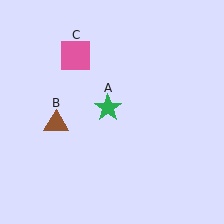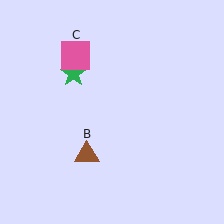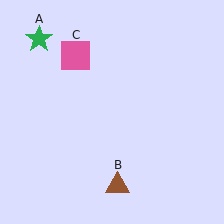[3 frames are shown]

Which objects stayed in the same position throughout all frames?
Pink square (object C) remained stationary.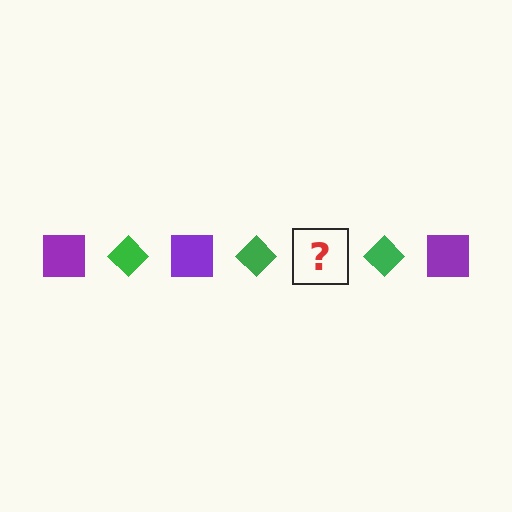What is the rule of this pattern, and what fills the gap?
The rule is that the pattern alternates between purple square and green diamond. The gap should be filled with a purple square.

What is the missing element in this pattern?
The missing element is a purple square.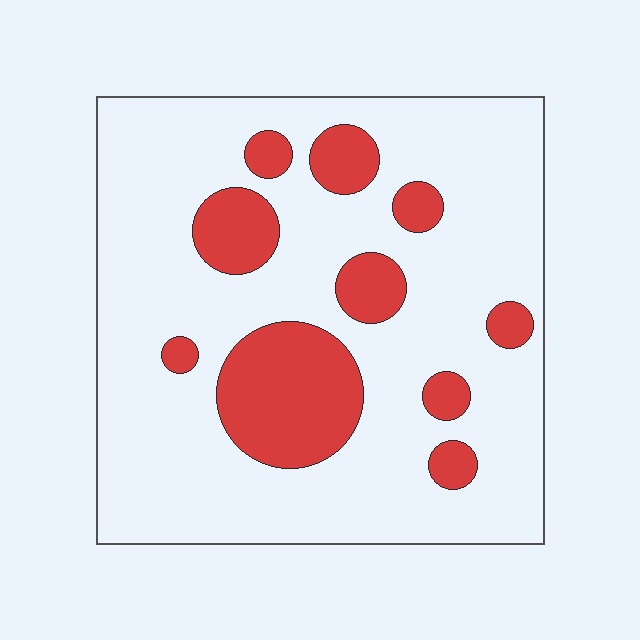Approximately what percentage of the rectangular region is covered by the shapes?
Approximately 20%.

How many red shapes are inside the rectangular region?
10.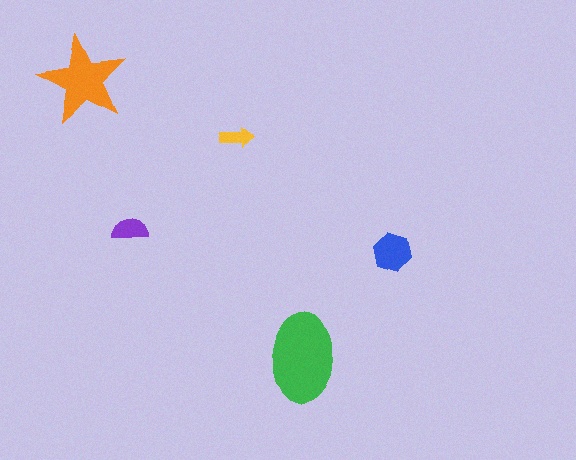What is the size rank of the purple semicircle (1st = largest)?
4th.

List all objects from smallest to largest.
The yellow arrow, the purple semicircle, the blue hexagon, the orange star, the green ellipse.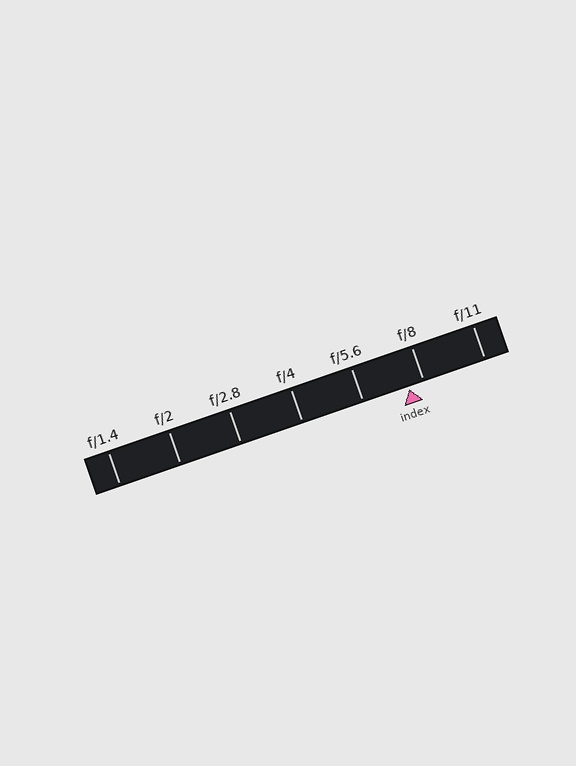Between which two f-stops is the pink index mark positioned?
The index mark is between f/5.6 and f/8.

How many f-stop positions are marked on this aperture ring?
There are 7 f-stop positions marked.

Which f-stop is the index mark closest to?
The index mark is closest to f/8.